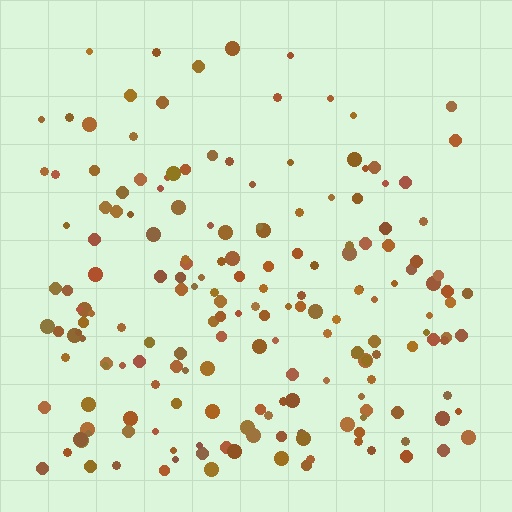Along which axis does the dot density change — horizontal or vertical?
Vertical.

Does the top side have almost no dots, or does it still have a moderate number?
Still a moderate number, just noticeably fewer than the bottom.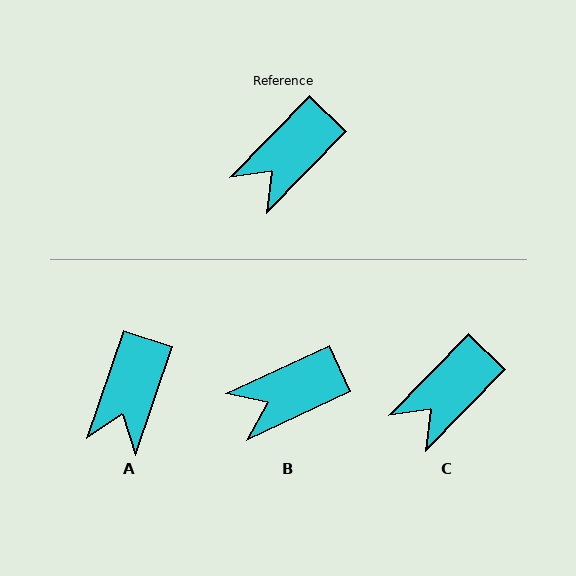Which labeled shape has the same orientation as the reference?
C.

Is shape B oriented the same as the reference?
No, it is off by about 21 degrees.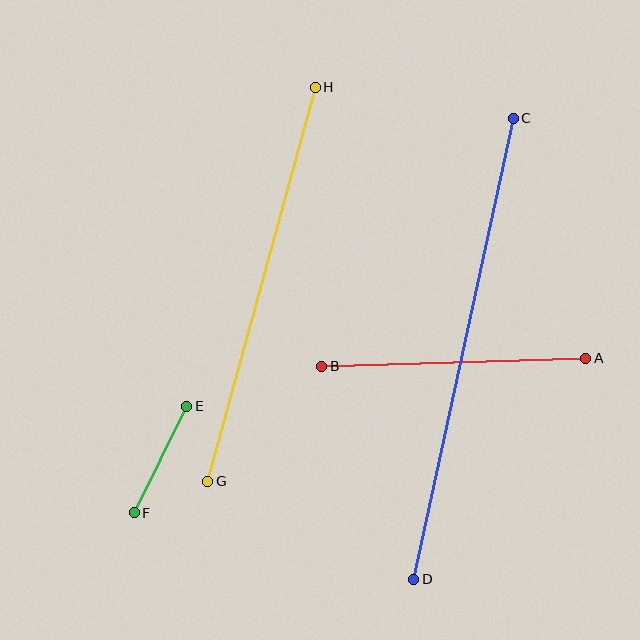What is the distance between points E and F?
The distance is approximately 119 pixels.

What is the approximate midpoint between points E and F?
The midpoint is at approximately (161, 459) pixels.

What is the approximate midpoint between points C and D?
The midpoint is at approximately (464, 349) pixels.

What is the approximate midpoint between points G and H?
The midpoint is at approximately (261, 284) pixels.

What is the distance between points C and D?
The distance is approximately 471 pixels.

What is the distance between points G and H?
The distance is approximately 409 pixels.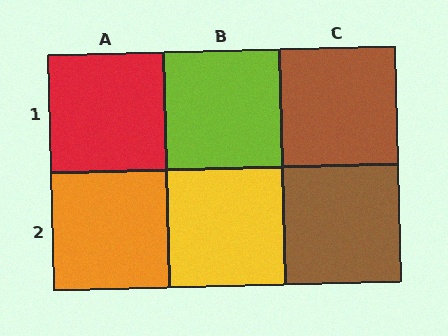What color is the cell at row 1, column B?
Lime.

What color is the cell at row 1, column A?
Red.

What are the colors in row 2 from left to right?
Orange, yellow, brown.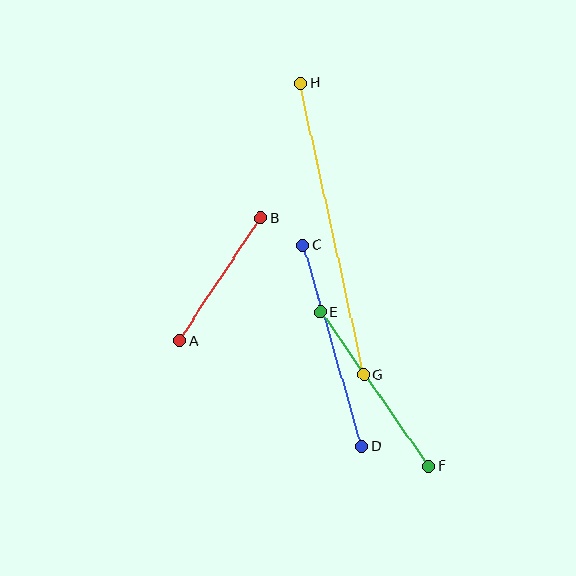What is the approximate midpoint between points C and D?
The midpoint is at approximately (332, 346) pixels.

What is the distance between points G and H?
The distance is approximately 298 pixels.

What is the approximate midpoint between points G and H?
The midpoint is at approximately (332, 229) pixels.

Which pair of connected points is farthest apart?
Points G and H are farthest apart.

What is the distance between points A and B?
The distance is approximately 147 pixels.